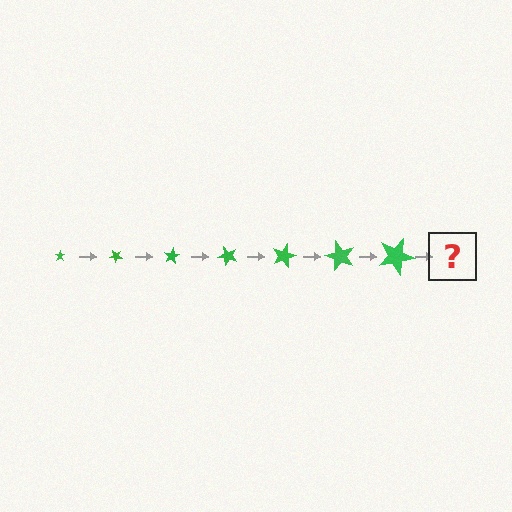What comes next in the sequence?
The next element should be a star, larger than the previous one and rotated 280 degrees from the start.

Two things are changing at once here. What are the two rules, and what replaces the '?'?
The two rules are that the star grows larger each step and it rotates 40 degrees each step. The '?' should be a star, larger than the previous one and rotated 280 degrees from the start.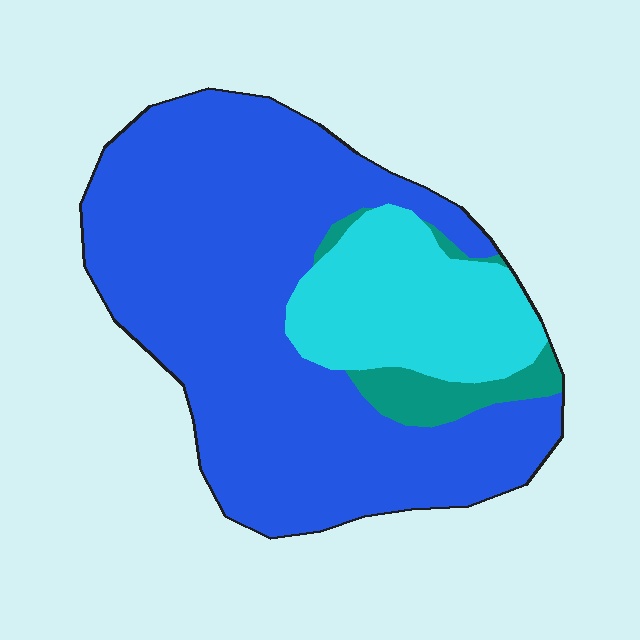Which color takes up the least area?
Teal, at roughly 5%.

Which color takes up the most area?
Blue, at roughly 70%.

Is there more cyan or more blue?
Blue.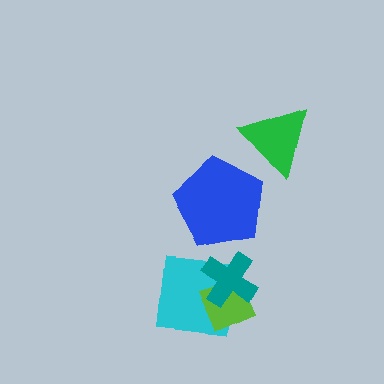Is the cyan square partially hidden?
Yes, it is partially covered by another shape.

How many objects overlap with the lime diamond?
2 objects overlap with the lime diamond.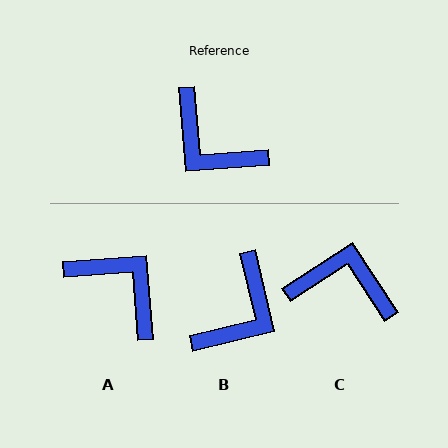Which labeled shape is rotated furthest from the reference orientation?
A, about 180 degrees away.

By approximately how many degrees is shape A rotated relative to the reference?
Approximately 180 degrees counter-clockwise.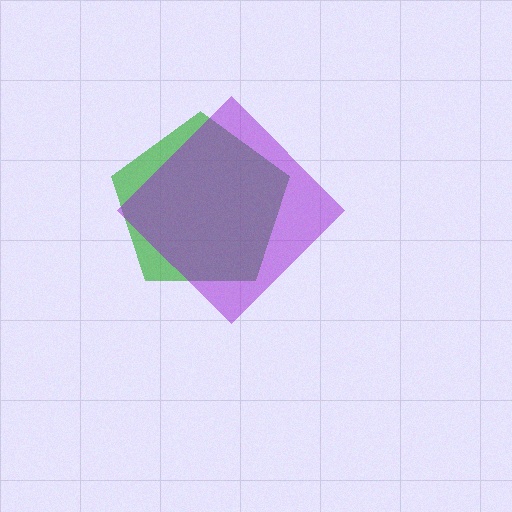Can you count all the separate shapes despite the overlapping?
Yes, there are 2 separate shapes.